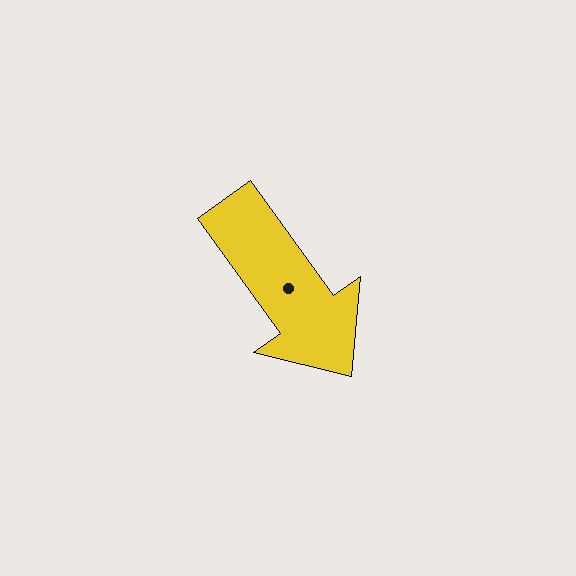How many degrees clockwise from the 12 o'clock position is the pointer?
Approximately 144 degrees.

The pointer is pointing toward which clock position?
Roughly 5 o'clock.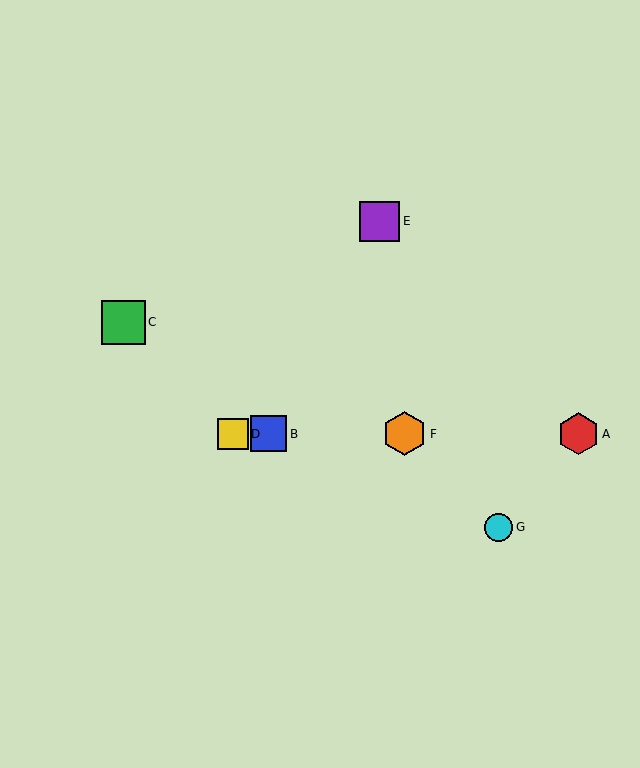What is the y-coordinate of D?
Object D is at y≈434.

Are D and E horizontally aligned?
No, D is at y≈434 and E is at y≈221.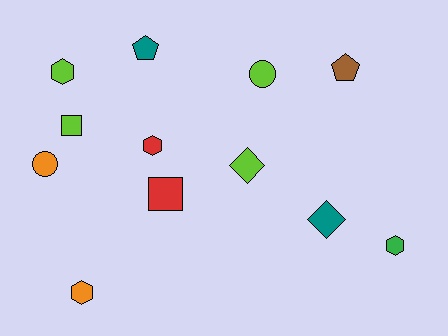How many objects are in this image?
There are 12 objects.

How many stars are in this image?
There are no stars.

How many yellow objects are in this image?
There are no yellow objects.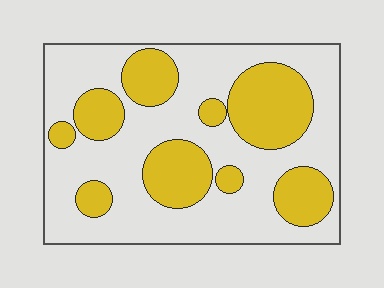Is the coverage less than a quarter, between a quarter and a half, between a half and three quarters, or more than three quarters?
Between a quarter and a half.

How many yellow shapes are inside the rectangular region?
9.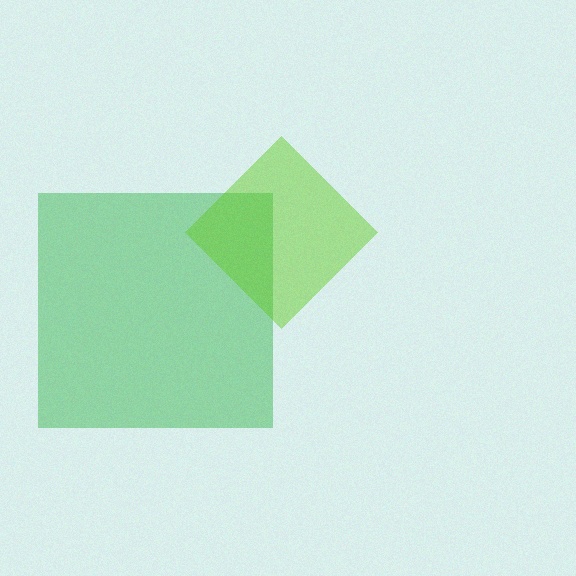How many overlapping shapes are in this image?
There are 2 overlapping shapes in the image.